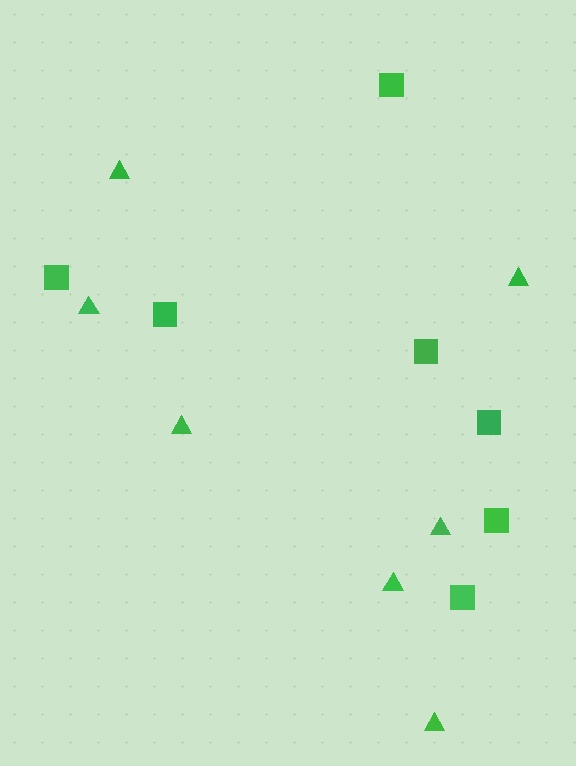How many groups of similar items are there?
There are 2 groups: one group of triangles (7) and one group of squares (7).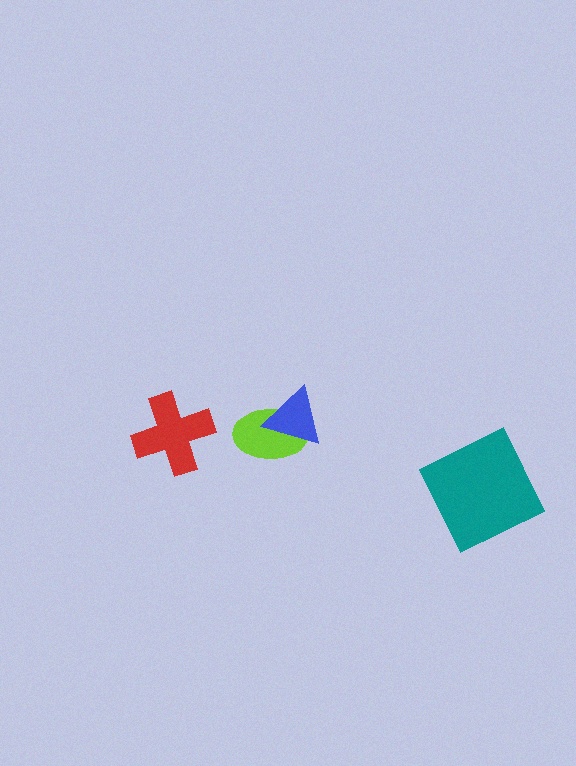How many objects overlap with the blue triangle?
1 object overlaps with the blue triangle.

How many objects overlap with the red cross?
0 objects overlap with the red cross.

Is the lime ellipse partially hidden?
Yes, it is partially covered by another shape.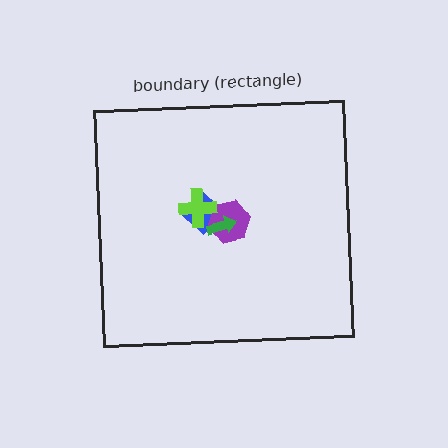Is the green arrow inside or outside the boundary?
Inside.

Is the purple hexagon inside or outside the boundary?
Inside.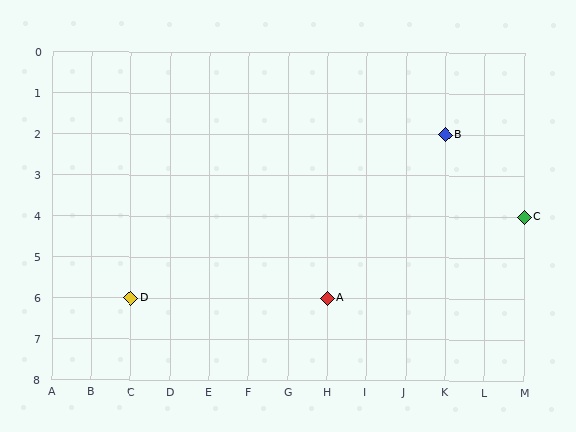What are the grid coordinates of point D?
Point D is at grid coordinates (C, 6).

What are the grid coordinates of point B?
Point B is at grid coordinates (K, 2).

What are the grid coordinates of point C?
Point C is at grid coordinates (M, 4).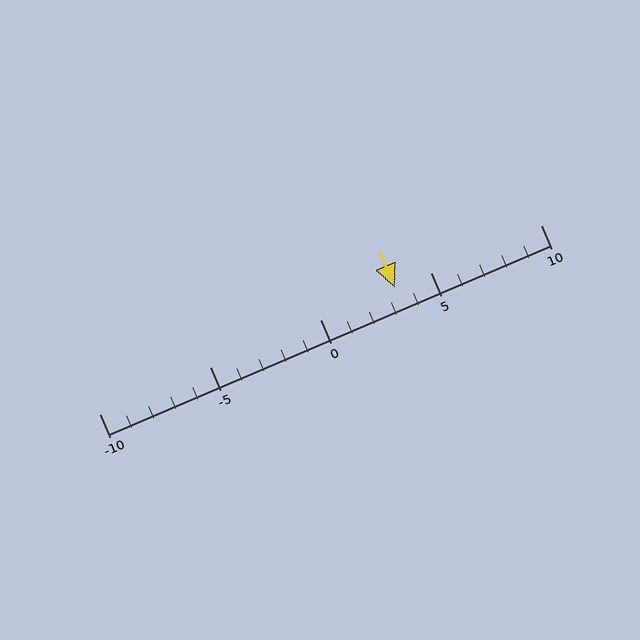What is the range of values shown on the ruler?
The ruler shows values from -10 to 10.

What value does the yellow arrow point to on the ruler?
The yellow arrow points to approximately 3.